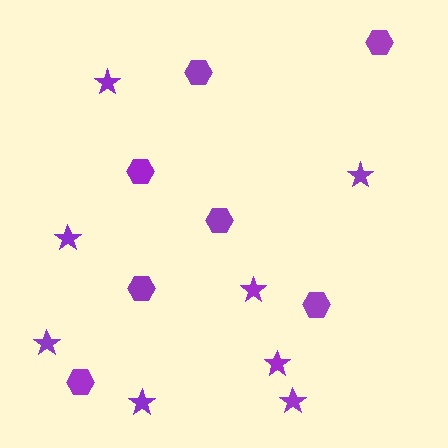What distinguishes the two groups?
There are 2 groups: one group of stars (8) and one group of hexagons (7).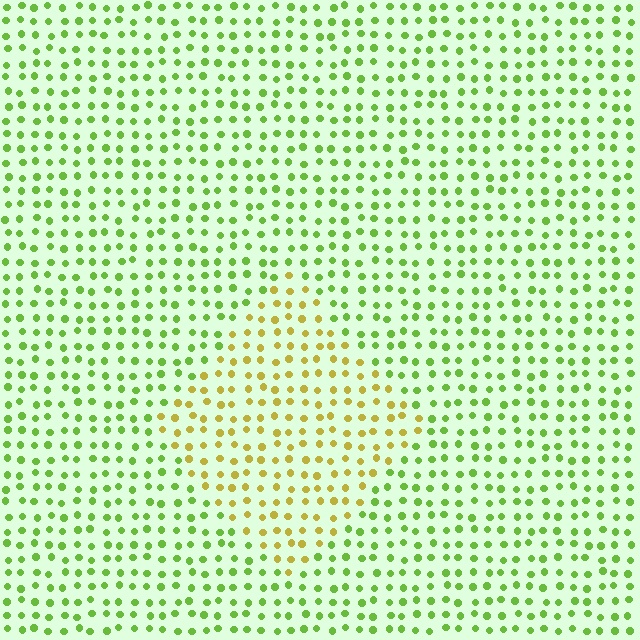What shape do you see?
I see a diamond.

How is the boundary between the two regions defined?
The boundary is defined purely by a slight shift in hue (about 44 degrees). Spacing, size, and orientation are identical on both sides.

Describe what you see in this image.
The image is filled with small lime elements in a uniform arrangement. A diamond-shaped region is visible where the elements are tinted to a slightly different hue, forming a subtle color boundary.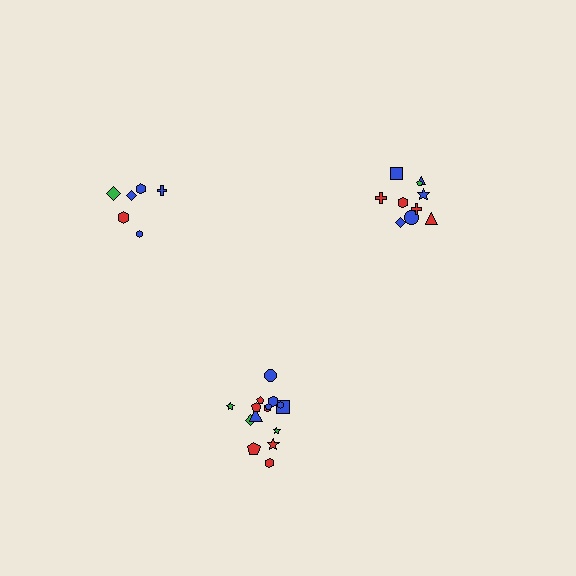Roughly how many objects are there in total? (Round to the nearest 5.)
Roughly 30 objects in total.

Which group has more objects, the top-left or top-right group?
The top-right group.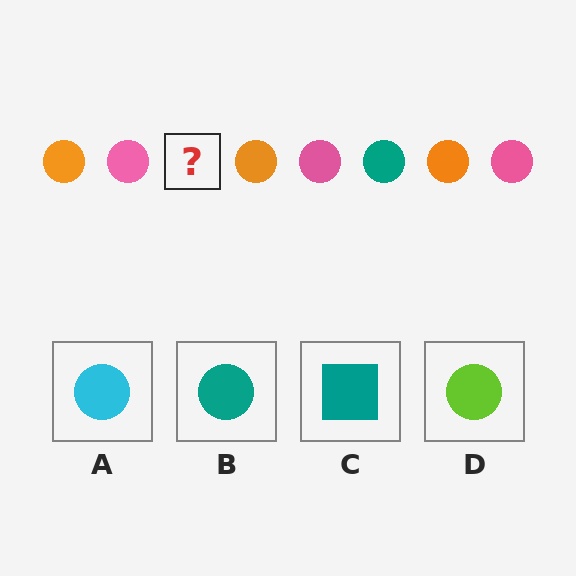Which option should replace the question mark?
Option B.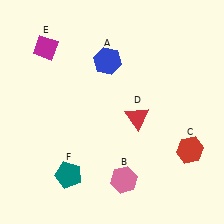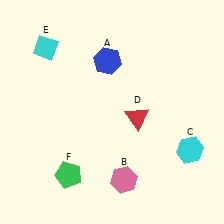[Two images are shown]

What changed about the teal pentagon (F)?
In Image 1, F is teal. In Image 2, it changed to green.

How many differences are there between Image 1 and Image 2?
There are 3 differences between the two images.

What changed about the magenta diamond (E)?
In Image 1, E is magenta. In Image 2, it changed to cyan.